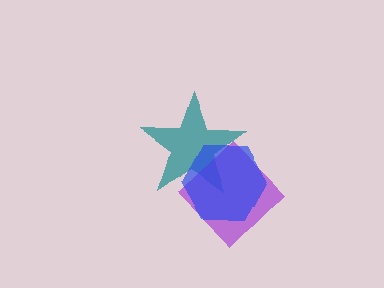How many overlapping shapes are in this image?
There are 3 overlapping shapes in the image.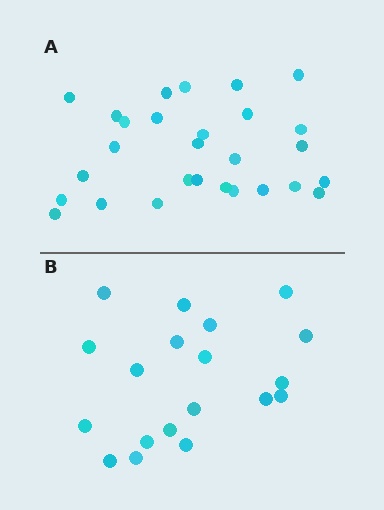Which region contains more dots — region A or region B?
Region A (the top region) has more dots.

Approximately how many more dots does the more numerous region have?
Region A has roughly 8 or so more dots than region B.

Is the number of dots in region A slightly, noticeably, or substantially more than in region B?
Region A has substantially more. The ratio is roughly 1.5 to 1.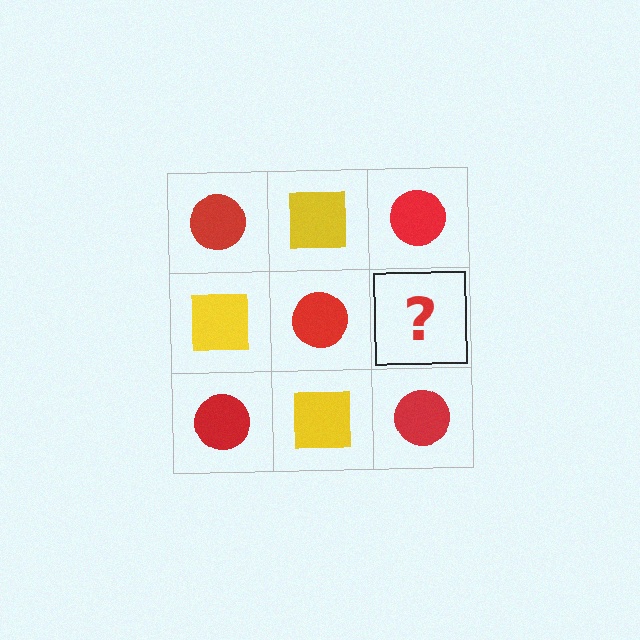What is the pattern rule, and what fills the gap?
The rule is that it alternates red circle and yellow square in a checkerboard pattern. The gap should be filled with a yellow square.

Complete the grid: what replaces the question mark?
The question mark should be replaced with a yellow square.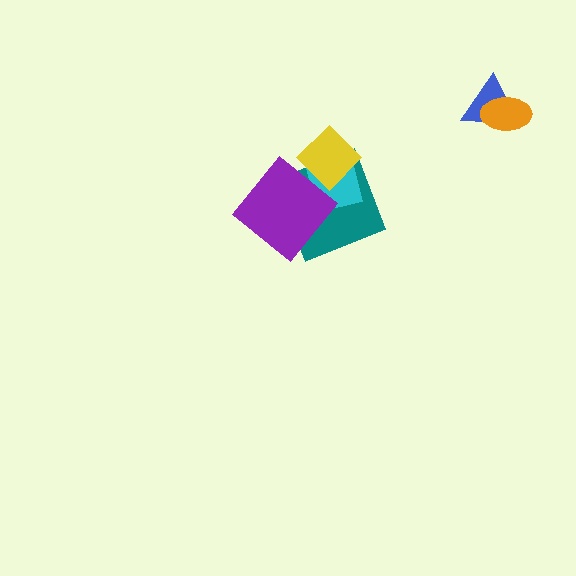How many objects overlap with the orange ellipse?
1 object overlaps with the orange ellipse.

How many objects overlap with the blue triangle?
1 object overlaps with the blue triangle.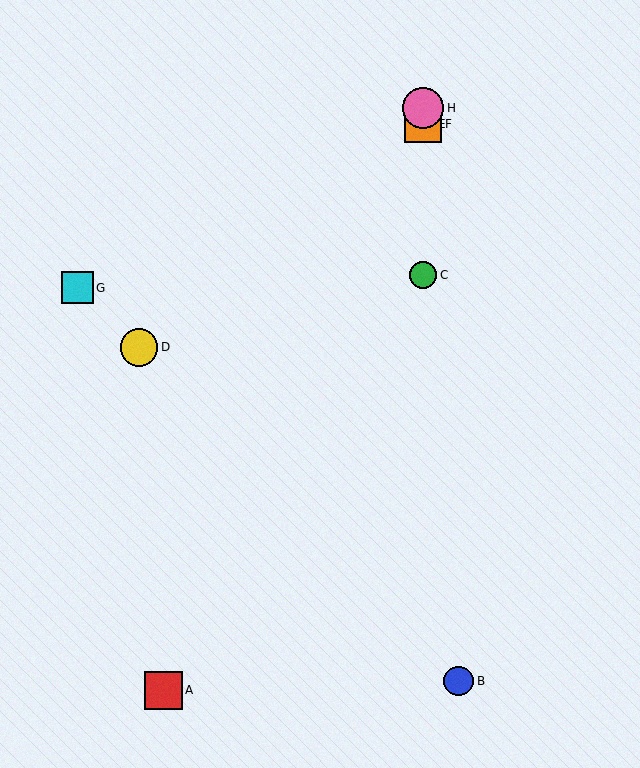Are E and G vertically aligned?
No, E is at x≈423 and G is at x≈77.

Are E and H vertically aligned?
Yes, both are at x≈423.